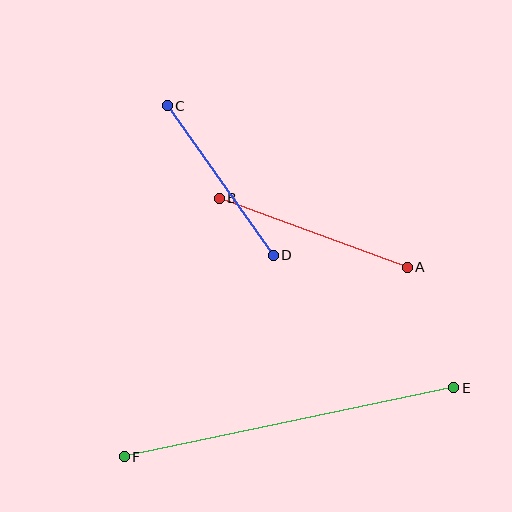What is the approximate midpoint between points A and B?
The midpoint is at approximately (313, 233) pixels.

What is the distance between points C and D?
The distance is approximately 183 pixels.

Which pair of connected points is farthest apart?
Points E and F are farthest apart.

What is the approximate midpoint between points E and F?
The midpoint is at approximately (289, 422) pixels.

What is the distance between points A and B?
The distance is approximately 200 pixels.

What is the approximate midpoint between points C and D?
The midpoint is at approximately (220, 180) pixels.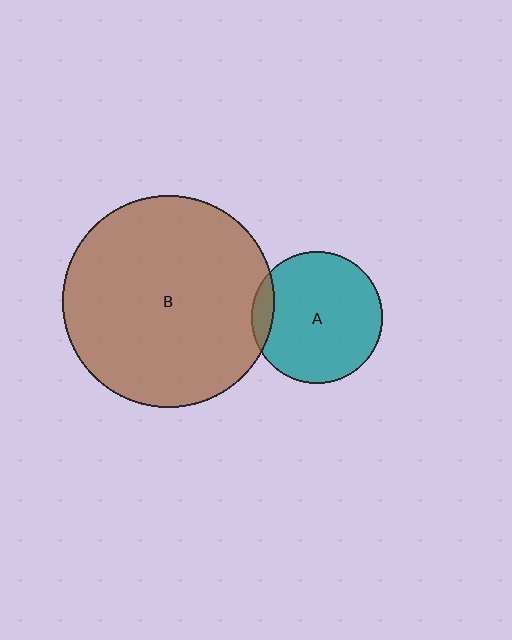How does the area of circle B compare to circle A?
Approximately 2.6 times.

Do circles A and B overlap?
Yes.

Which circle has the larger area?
Circle B (brown).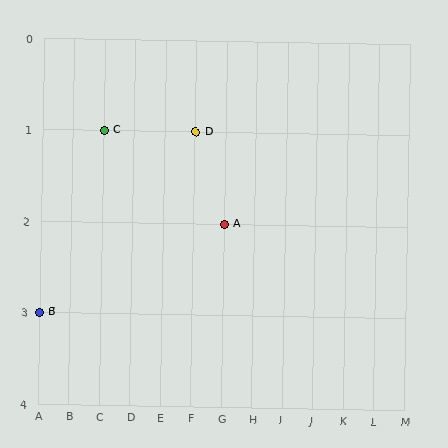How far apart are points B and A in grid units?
Points B and A are 6 columns and 1 row apart (about 6.1 grid units diagonally).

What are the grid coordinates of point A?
Point A is at grid coordinates (G, 2).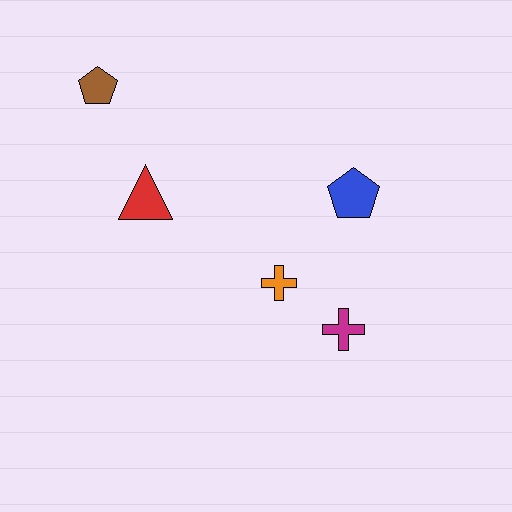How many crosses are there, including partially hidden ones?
There are 2 crosses.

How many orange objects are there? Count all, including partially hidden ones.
There is 1 orange object.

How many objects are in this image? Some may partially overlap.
There are 5 objects.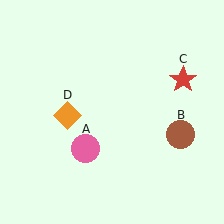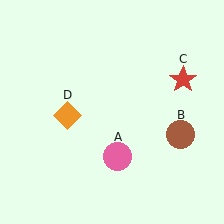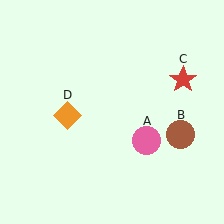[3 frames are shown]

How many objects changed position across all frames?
1 object changed position: pink circle (object A).